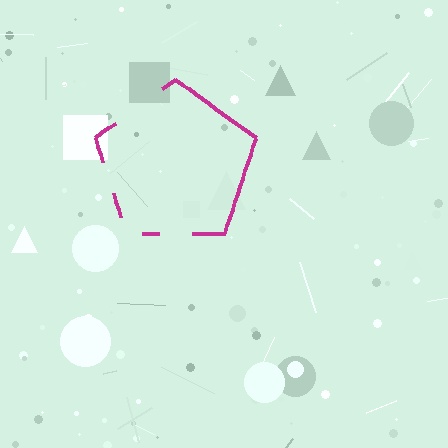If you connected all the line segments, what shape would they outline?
They would outline a pentagon.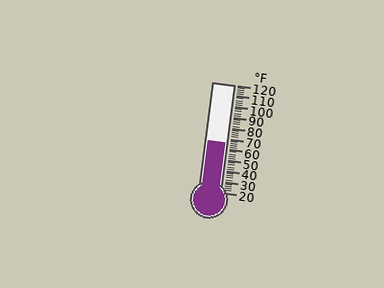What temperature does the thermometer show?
The thermometer shows approximately 66°F.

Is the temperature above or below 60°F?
The temperature is above 60°F.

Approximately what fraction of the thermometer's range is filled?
The thermometer is filled to approximately 45% of its range.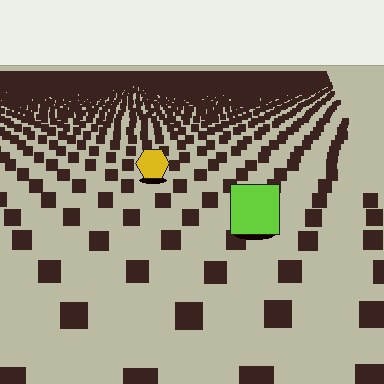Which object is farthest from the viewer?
The yellow hexagon is farthest from the viewer. It appears smaller and the ground texture around it is denser.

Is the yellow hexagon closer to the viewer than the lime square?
No. The lime square is closer — you can tell from the texture gradient: the ground texture is coarser near it.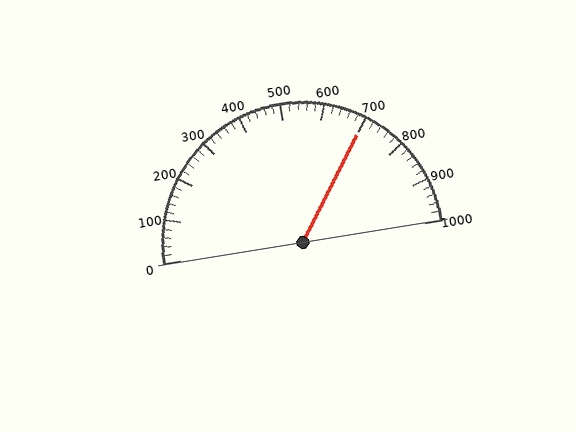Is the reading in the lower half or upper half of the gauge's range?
The reading is in the upper half of the range (0 to 1000).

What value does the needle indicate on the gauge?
The needle indicates approximately 700.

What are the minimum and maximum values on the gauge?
The gauge ranges from 0 to 1000.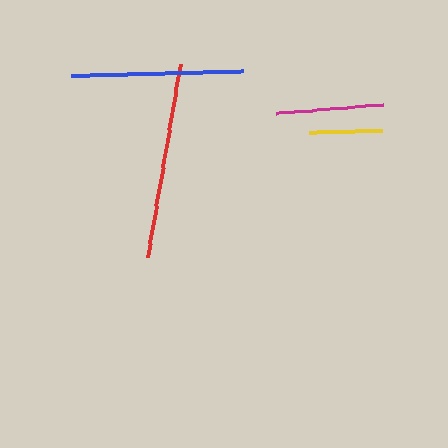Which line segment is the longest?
The red line is the longest at approximately 195 pixels.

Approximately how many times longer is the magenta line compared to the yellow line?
The magenta line is approximately 1.5 times the length of the yellow line.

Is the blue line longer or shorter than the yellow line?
The blue line is longer than the yellow line.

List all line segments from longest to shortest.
From longest to shortest: red, blue, magenta, yellow.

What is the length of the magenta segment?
The magenta segment is approximately 107 pixels long.